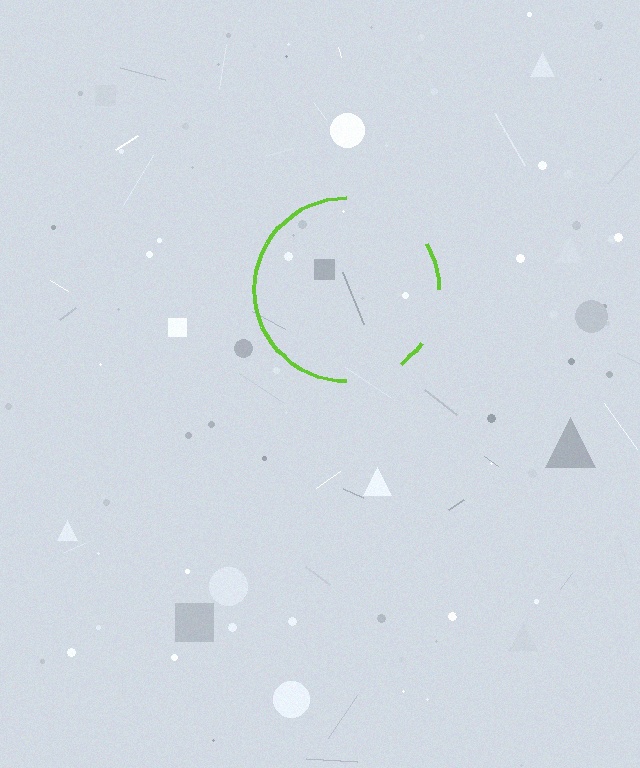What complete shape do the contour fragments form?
The contour fragments form a circle.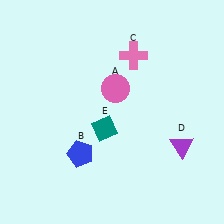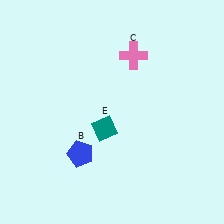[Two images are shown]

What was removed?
The pink circle (A), the purple triangle (D) were removed in Image 2.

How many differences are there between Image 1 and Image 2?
There are 2 differences between the two images.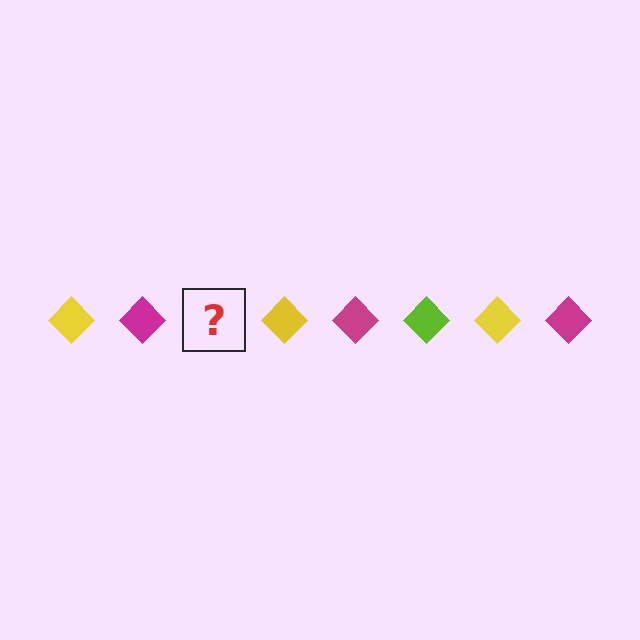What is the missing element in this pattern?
The missing element is a lime diamond.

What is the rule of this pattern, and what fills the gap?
The rule is that the pattern cycles through yellow, magenta, lime diamonds. The gap should be filled with a lime diamond.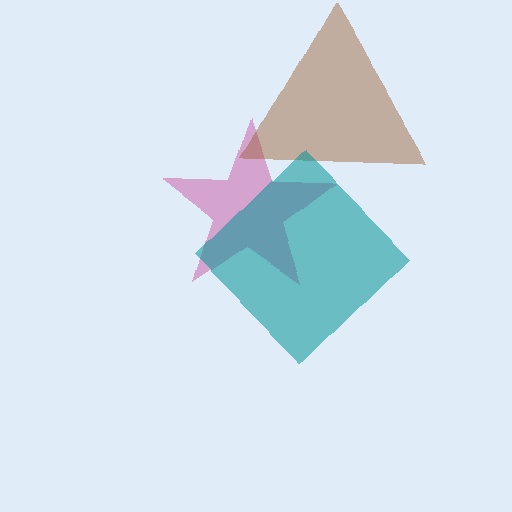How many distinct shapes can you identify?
There are 3 distinct shapes: a magenta star, a brown triangle, a teal diamond.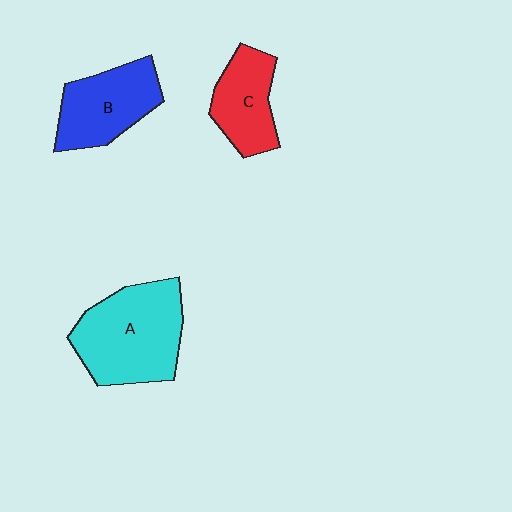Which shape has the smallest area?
Shape C (red).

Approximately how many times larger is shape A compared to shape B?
Approximately 1.4 times.